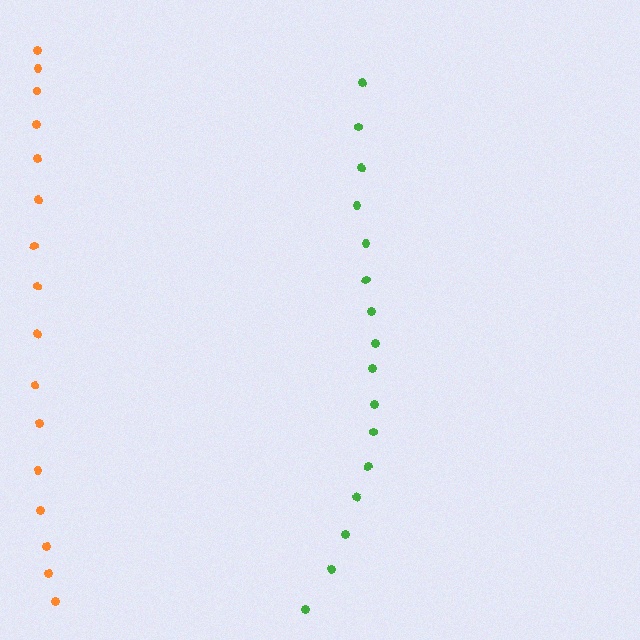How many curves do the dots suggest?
There are 2 distinct paths.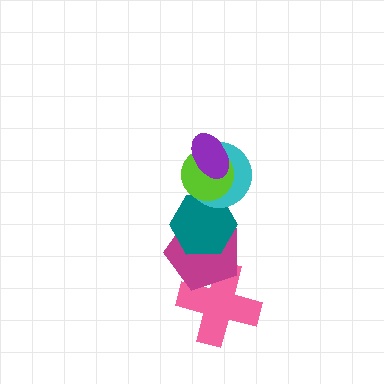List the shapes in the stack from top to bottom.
From top to bottom: the purple ellipse, the lime circle, the cyan circle, the teal hexagon, the magenta pentagon, the pink cross.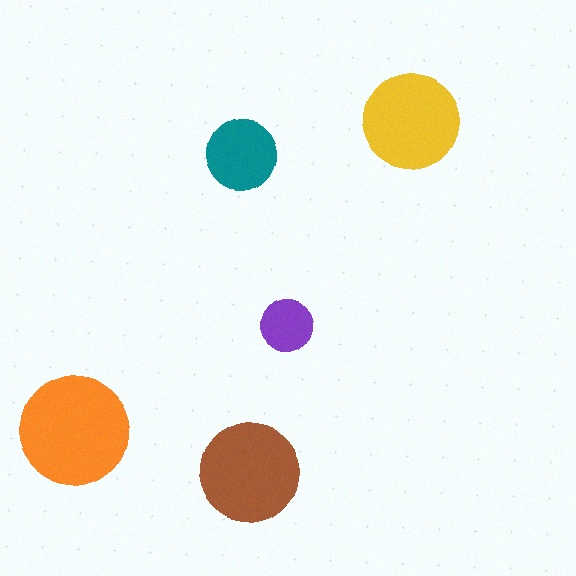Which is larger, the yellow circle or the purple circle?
The yellow one.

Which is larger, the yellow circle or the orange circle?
The orange one.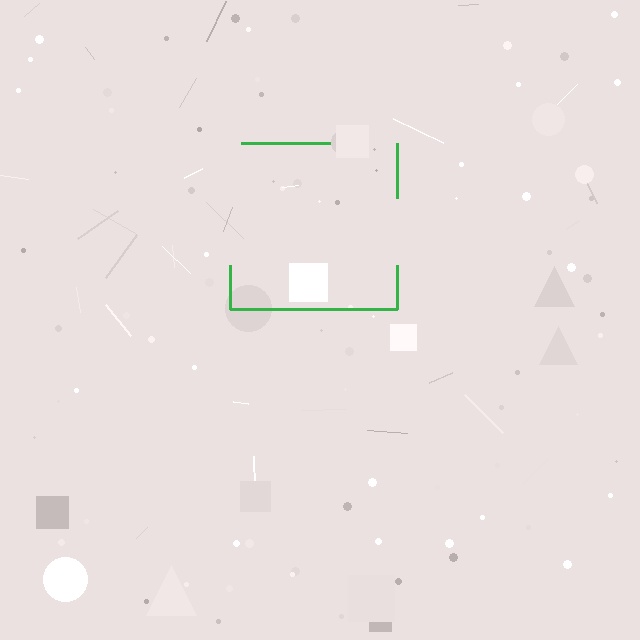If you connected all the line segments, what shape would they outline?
They would outline a square.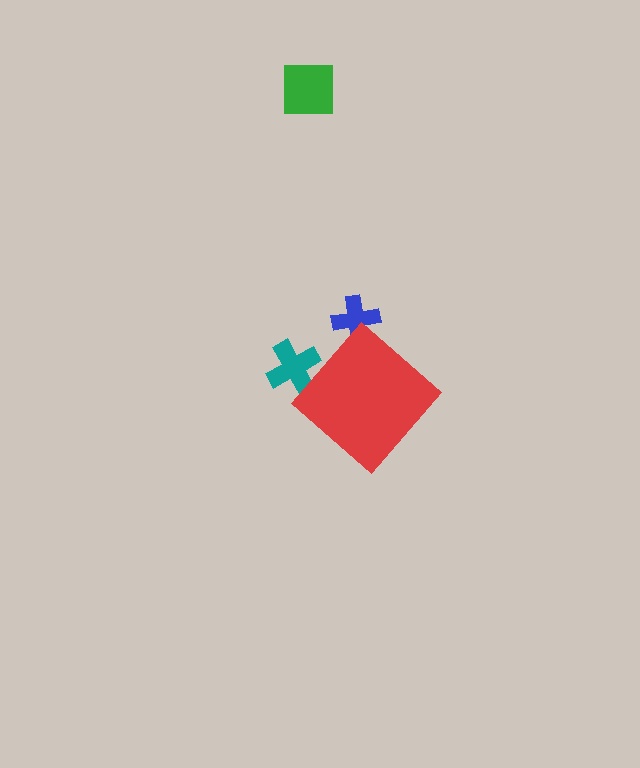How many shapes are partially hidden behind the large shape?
2 shapes are partially hidden.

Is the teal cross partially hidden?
Yes, the teal cross is partially hidden behind the red diamond.